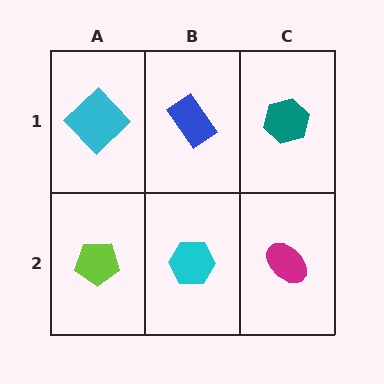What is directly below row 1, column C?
A magenta ellipse.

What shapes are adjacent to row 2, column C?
A teal hexagon (row 1, column C), a cyan hexagon (row 2, column B).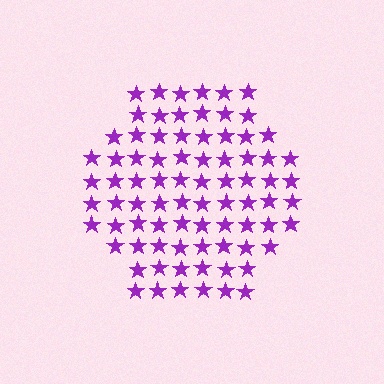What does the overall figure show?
The overall figure shows a hexagon.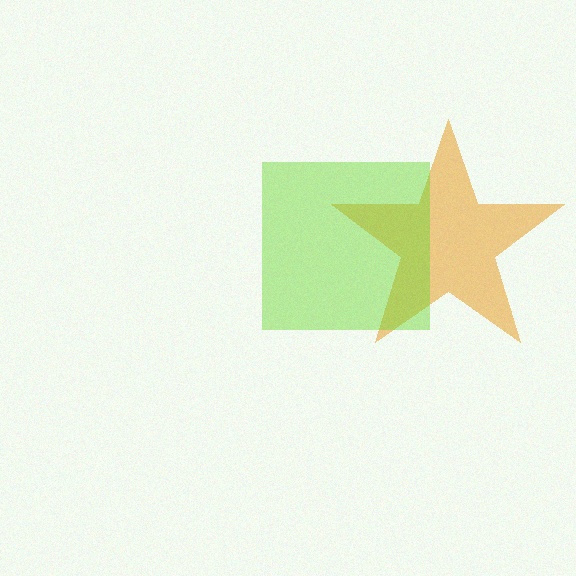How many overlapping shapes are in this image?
There are 2 overlapping shapes in the image.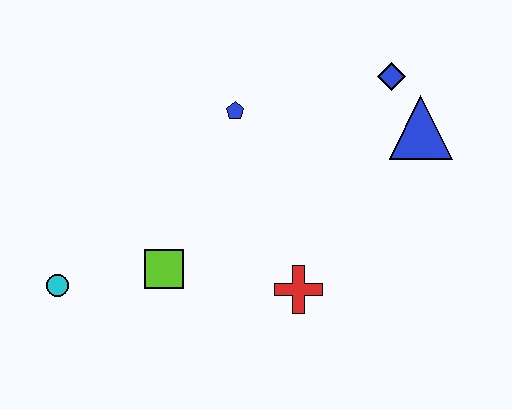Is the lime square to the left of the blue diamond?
Yes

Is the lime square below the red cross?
No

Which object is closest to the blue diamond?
The blue triangle is closest to the blue diamond.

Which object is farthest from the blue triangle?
The cyan circle is farthest from the blue triangle.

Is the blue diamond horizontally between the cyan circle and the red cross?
No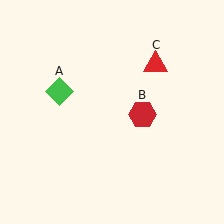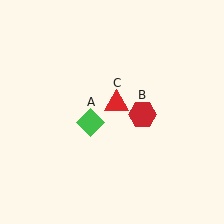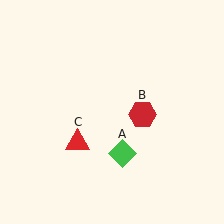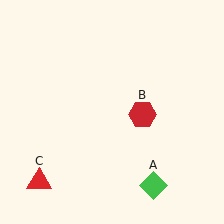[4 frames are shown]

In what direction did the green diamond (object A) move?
The green diamond (object A) moved down and to the right.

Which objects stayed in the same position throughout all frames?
Red hexagon (object B) remained stationary.